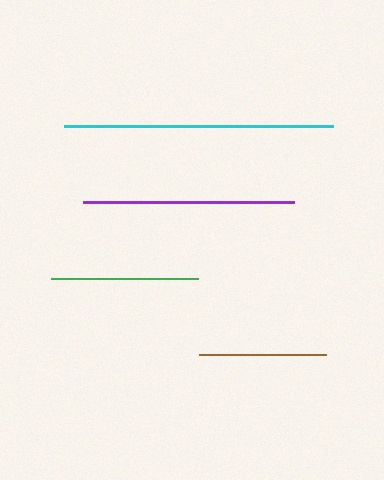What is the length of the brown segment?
The brown segment is approximately 127 pixels long.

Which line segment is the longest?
The cyan line is the longest at approximately 269 pixels.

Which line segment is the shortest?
The brown line is the shortest at approximately 127 pixels.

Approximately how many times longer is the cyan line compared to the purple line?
The cyan line is approximately 1.3 times the length of the purple line.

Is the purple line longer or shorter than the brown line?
The purple line is longer than the brown line.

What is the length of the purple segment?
The purple segment is approximately 211 pixels long.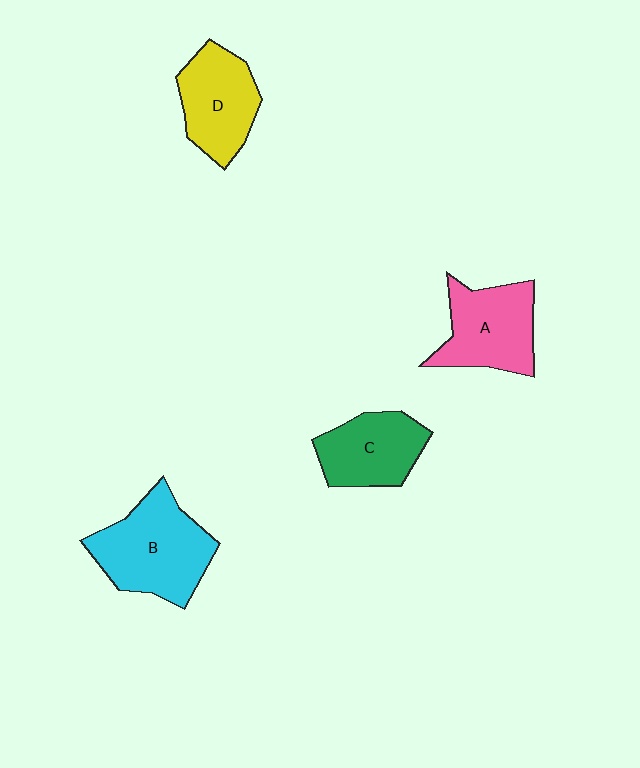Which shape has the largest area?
Shape B (cyan).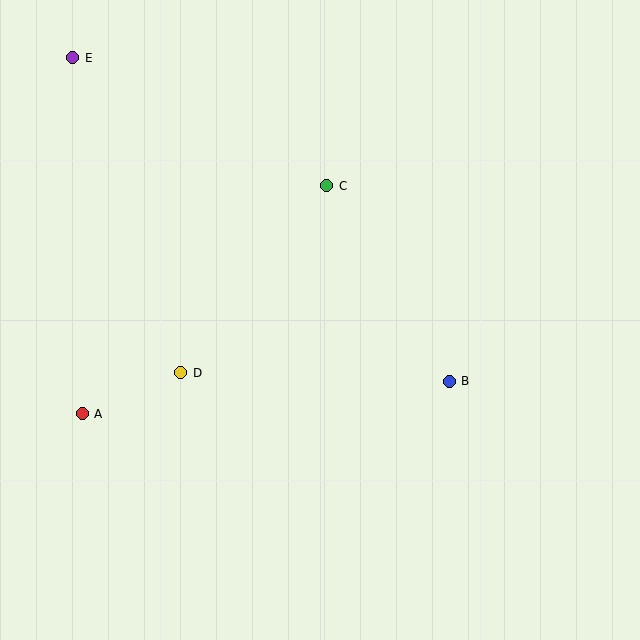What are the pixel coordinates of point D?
Point D is at (181, 373).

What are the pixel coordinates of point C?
Point C is at (327, 186).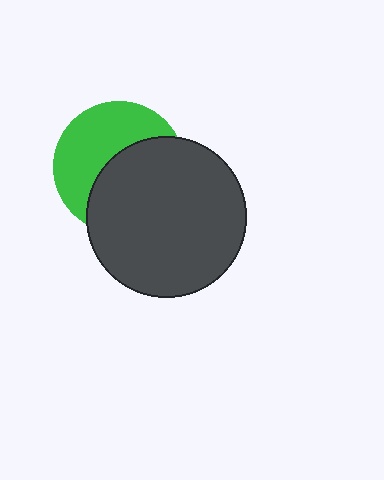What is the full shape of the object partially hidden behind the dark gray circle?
The partially hidden object is a green circle.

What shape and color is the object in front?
The object in front is a dark gray circle.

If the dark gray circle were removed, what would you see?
You would see the complete green circle.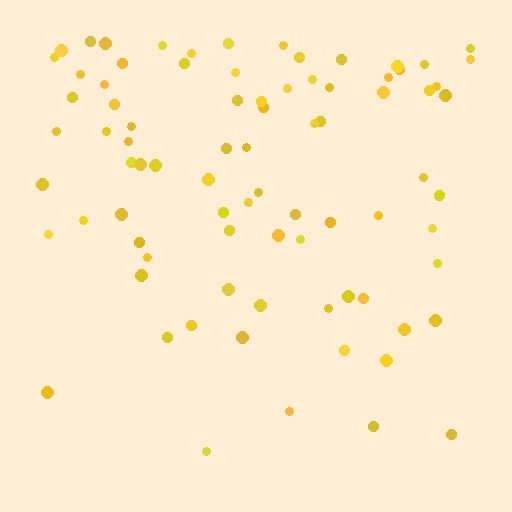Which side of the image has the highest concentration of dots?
The top.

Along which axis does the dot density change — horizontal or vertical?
Vertical.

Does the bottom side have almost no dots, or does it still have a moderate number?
Still a moderate number, just noticeably fewer than the top.